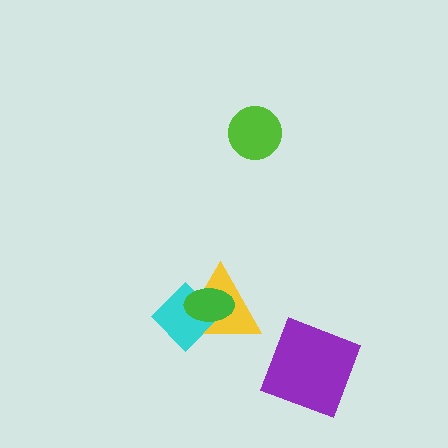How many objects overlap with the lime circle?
0 objects overlap with the lime circle.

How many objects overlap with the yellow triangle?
2 objects overlap with the yellow triangle.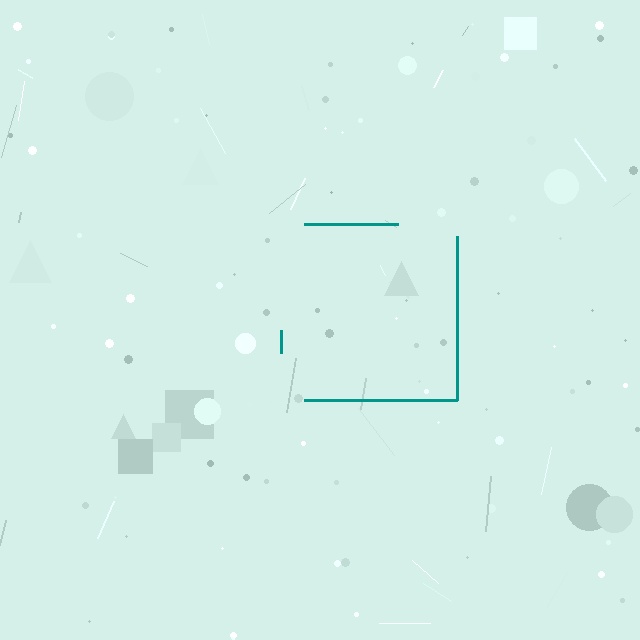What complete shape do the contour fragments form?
The contour fragments form a square.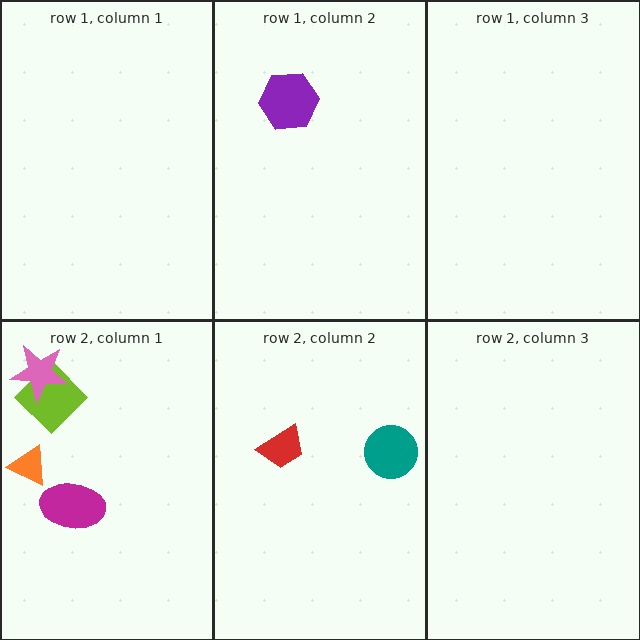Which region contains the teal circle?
The row 2, column 2 region.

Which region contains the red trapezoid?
The row 2, column 2 region.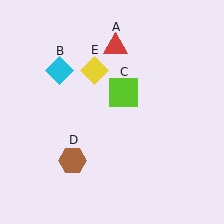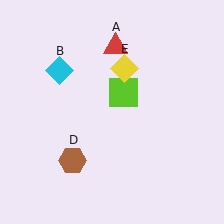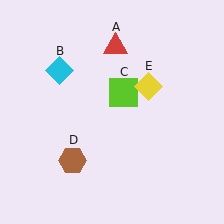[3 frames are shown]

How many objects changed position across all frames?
1 object changed position: yellow diamond (object E).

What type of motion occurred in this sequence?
The yellow diamond (object E) rotated clockwise around the center of the scene.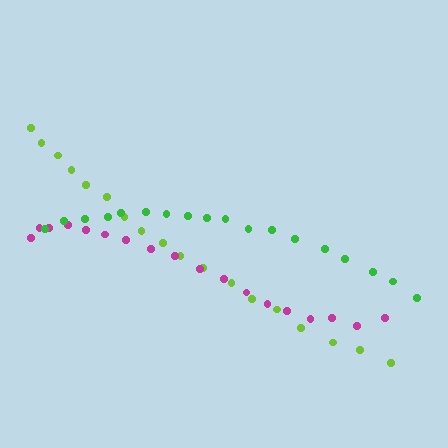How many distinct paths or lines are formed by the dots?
There are 3 distinct paths.